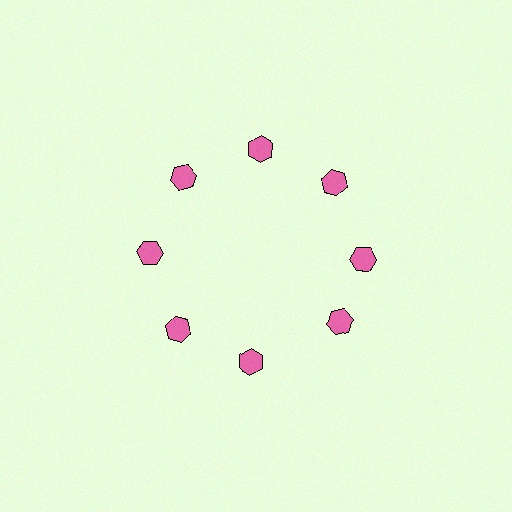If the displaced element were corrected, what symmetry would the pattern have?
It would have 8-fold rotational symmetry — the pattern would map onto itself every 45 degrees.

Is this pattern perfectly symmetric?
No. The 8 pink hexagons are arranged in a ring, but one element near the 4 o'clock position is rotated out of alignment along the ring, breaking the 8-fold rotational symmetry.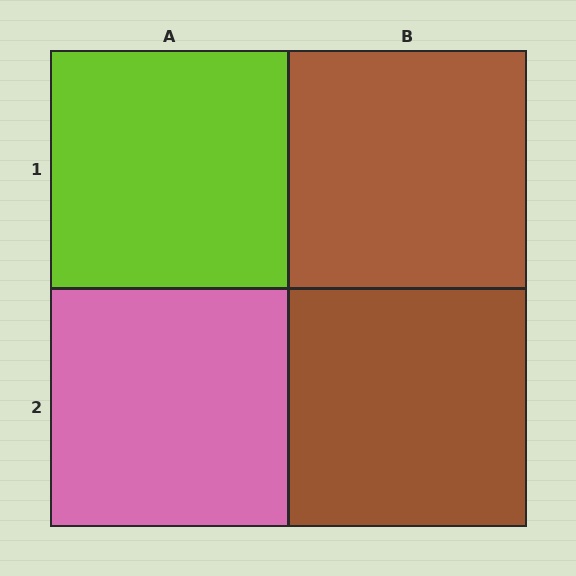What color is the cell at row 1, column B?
Brown.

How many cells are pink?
1 cell is pink.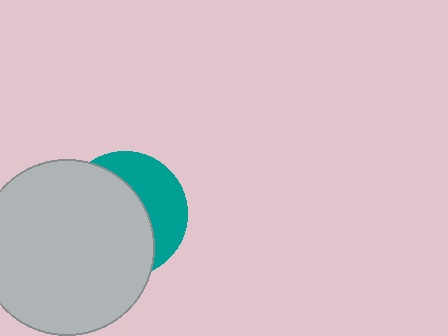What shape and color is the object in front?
The object in front is a light gray circle.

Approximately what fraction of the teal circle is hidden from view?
Roughly 63% of the teal circle is hidden behind the light gray circle.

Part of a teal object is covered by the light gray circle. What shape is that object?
It is a circle.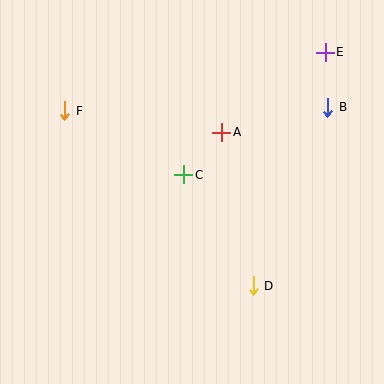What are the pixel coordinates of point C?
Point C is at (184, 175).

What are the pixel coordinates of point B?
Point B is at (328, 107).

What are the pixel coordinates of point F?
Point F is at (65, 111).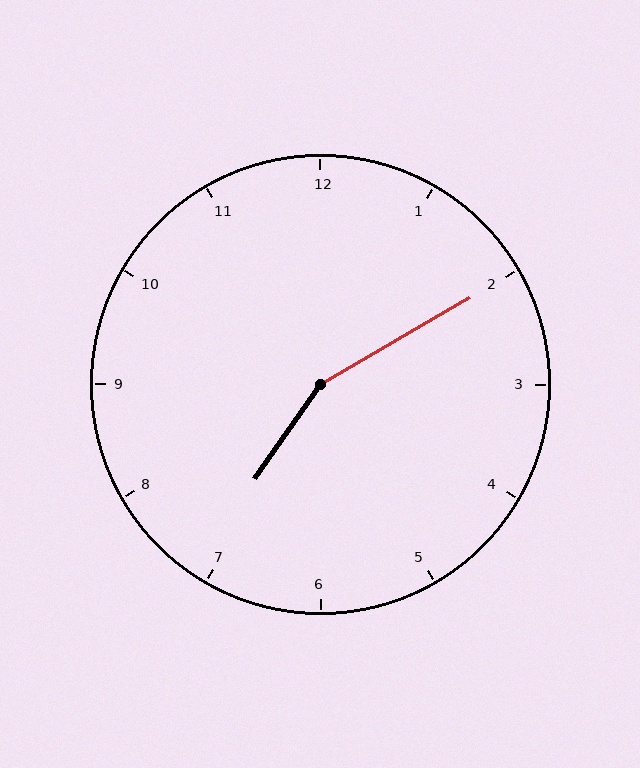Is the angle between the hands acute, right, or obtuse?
It is obtuse.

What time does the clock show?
7:10.